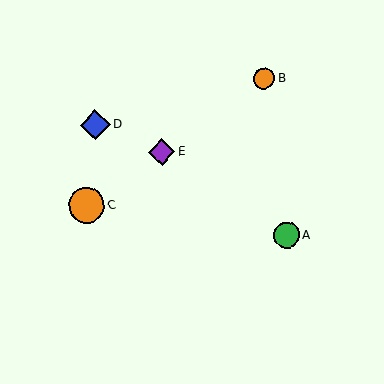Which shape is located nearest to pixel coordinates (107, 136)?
The blue diamond (labeled D) at (95, 125) is nearest to that location.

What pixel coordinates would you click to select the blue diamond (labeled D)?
Click at (95, 125) to select the blue diamond D.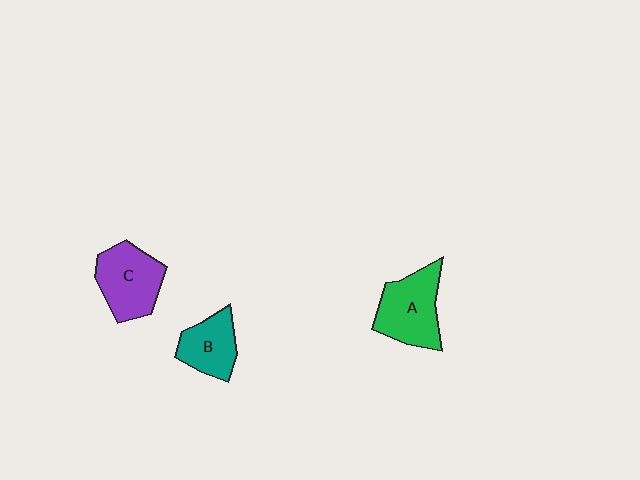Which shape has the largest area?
Shape A (green).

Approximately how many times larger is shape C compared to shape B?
Approximately 1.3 times.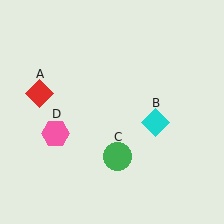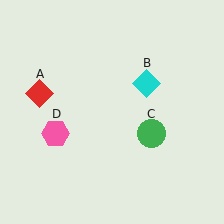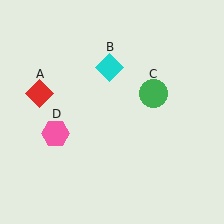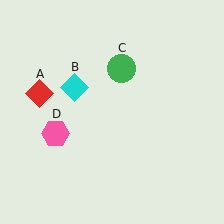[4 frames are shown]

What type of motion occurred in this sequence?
The cyan diamond (object B), green circle (object C) rotated counterclockwise around the center of the scene.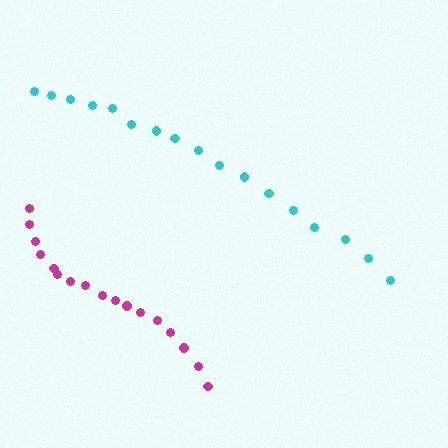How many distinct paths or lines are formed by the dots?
There are 2 distinct paths.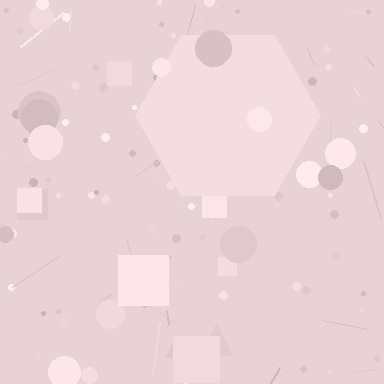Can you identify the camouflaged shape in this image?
The camouflaged shape is a hexagon.